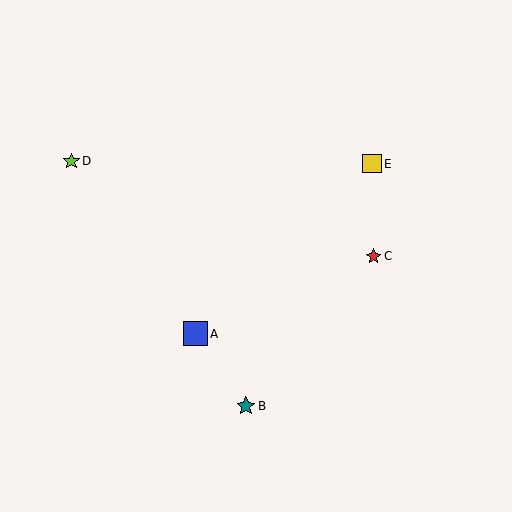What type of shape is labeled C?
Shape C is a red star.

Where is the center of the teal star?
The center of the teal star is at (246, 406).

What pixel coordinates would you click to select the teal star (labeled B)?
Click at (246, 406) to select the teal star B.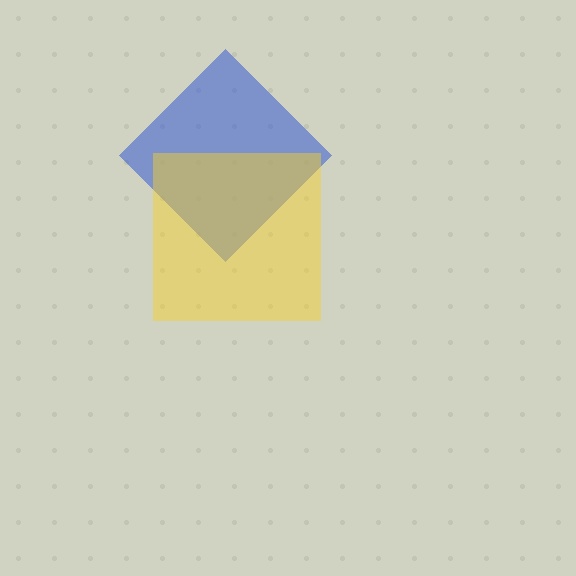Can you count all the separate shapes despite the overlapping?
Yes, there are 2 separate shapes.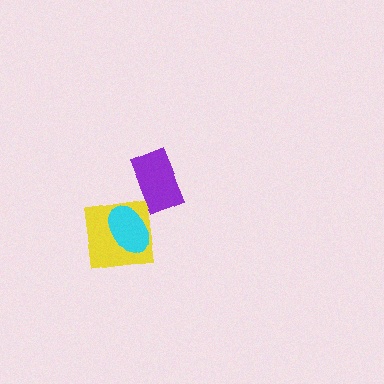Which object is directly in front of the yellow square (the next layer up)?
The cyan ellipse is directly in front of the yellow square.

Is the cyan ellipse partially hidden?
No, no other shape covers it.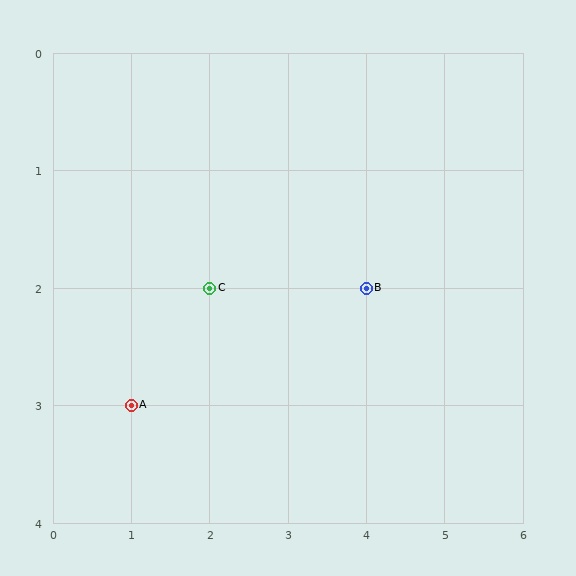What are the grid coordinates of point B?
Point B is at grid coordinates (4, 2).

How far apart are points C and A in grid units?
Points C and A are 1 column and 1 row apart (about 1.4 grid units diagonally).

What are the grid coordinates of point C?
Point C is at grid coordinates (2, 2).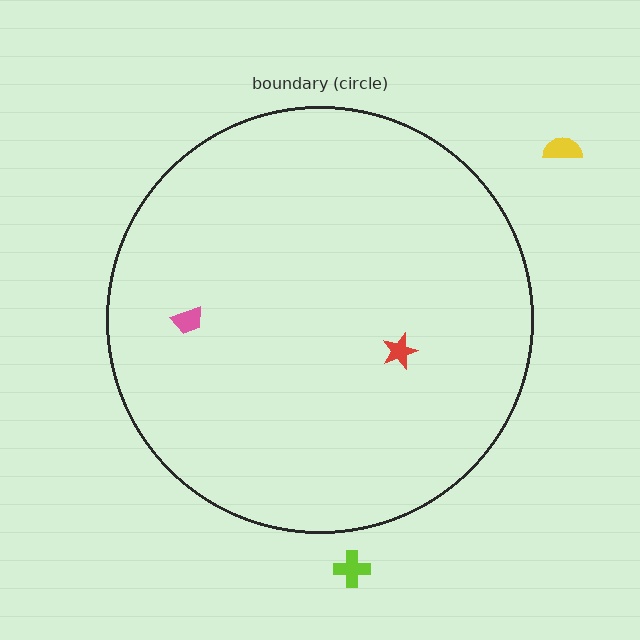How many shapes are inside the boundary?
2 inside, 2 outside.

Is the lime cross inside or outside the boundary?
Outside.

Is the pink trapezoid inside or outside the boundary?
Inside.